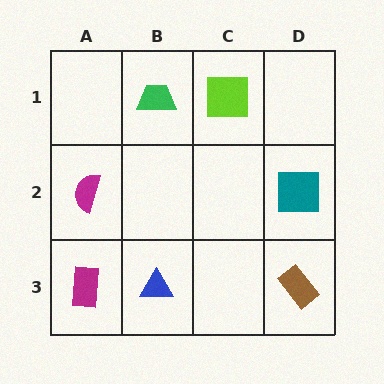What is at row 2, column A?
A magenta semicircle.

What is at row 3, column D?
A brown rectangle.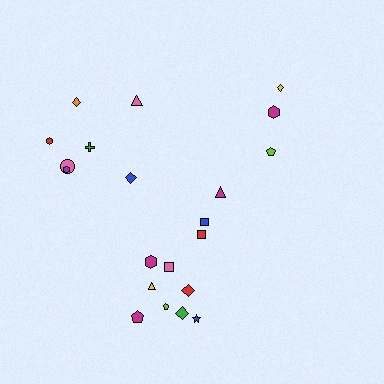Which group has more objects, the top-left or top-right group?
The top-left group.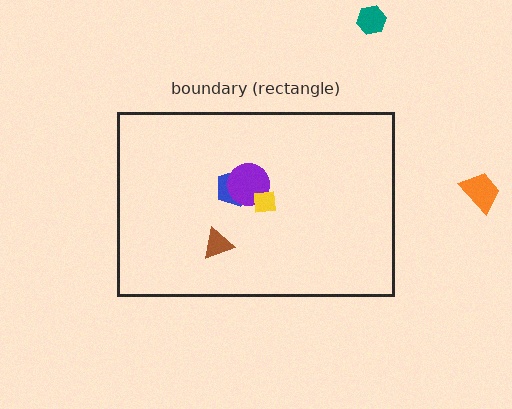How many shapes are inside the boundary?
4 inside, 2 outside.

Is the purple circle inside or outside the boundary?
Inside.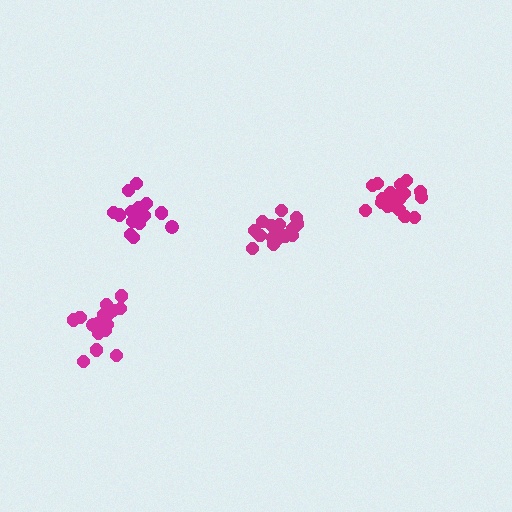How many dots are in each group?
Group 1: 18 dots, Group 2: 20 dots, Group 3: 20 dots, Group 4: 17 dots (75 total).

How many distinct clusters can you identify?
There are 4 distinct clusters.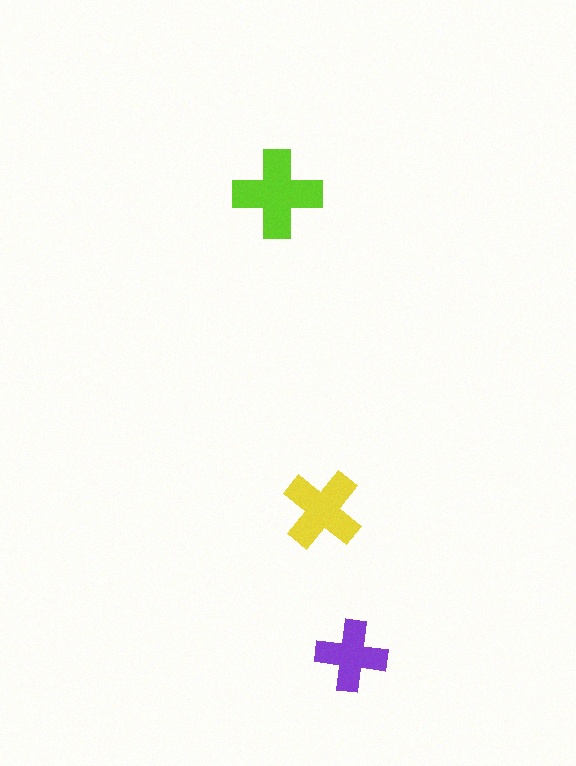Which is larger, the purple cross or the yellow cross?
The yellow one.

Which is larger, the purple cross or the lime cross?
The lime one.